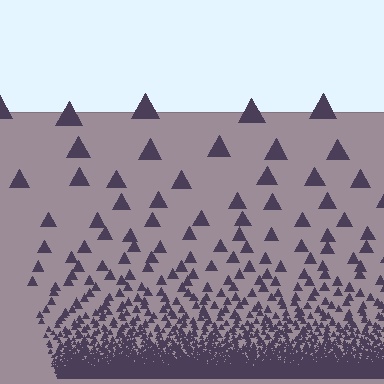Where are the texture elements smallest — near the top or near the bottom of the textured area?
Near the bottom.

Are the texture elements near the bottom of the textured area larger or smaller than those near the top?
Smaller. The gradient is inverted — elements near the bottom are smaller and denser.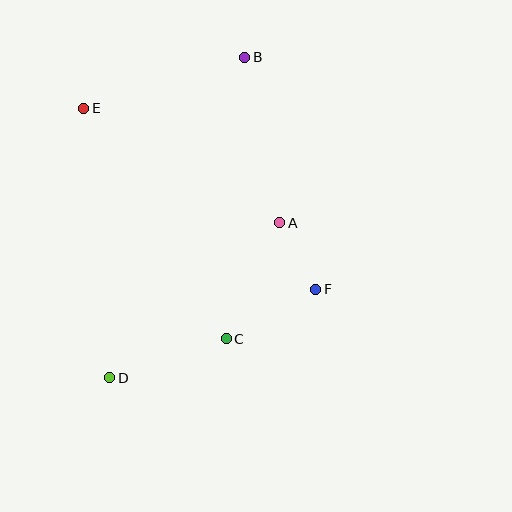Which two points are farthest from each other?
Points B and D are farthest from each other.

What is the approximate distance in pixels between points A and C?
The distance between A and C is approximately 128 pixels.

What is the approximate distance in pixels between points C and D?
The distance between C and D is approximately 123 pixels.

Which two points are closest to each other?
Points A and F are closest to each other.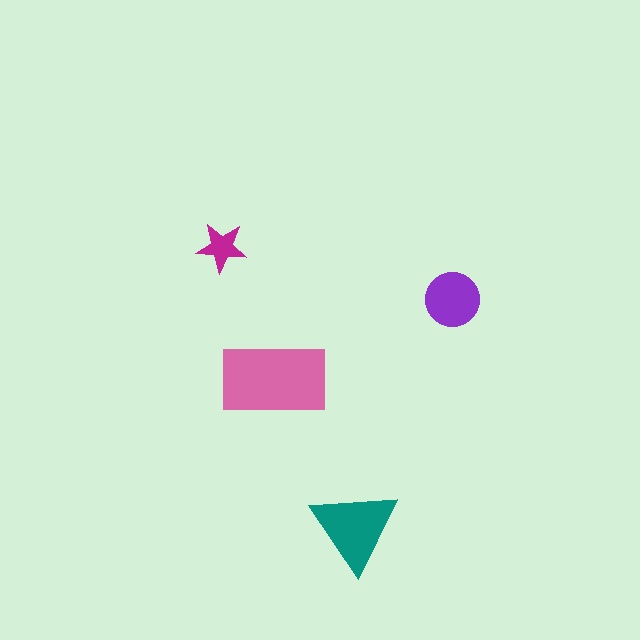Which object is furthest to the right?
The purple circle is rightmost.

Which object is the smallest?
The magenta star.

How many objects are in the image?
There are 4 objects in the image.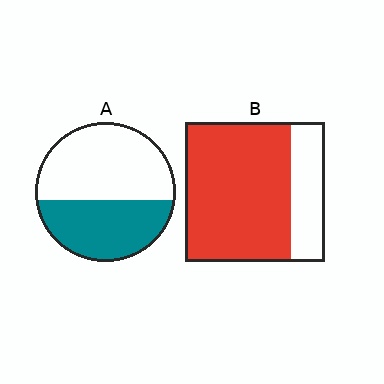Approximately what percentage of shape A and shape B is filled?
A is approximately 45% and B is approximately 75%.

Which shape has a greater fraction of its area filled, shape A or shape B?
Shape B.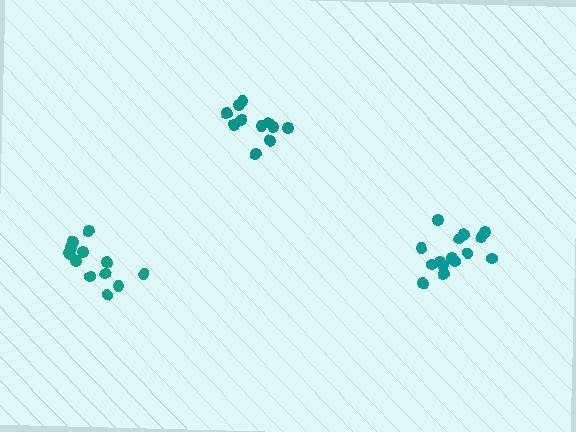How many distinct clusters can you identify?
There are 3 distinct clusters.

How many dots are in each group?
Group 1: 13 dots, Group 2: 15 dots, Group 3: 11 dots (39 total).